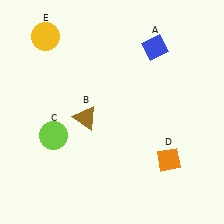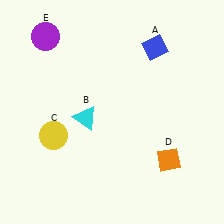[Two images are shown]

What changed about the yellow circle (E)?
In Image 1, E is yellow. In Image 2, it changed to purple.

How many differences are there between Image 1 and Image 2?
There are 3 differences between the two images.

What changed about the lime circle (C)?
In Image 1, C is lime. In Image 2, it changed to yellow.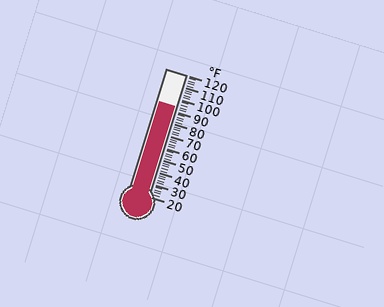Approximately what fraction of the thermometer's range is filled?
The thermometer is filled to approximately 75% of its range.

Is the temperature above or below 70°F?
The temperature is above 70°F.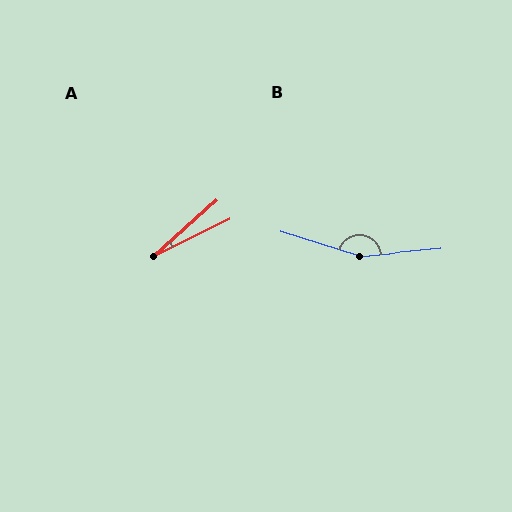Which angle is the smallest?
A, at approximately 16 degrees.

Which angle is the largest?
B, at approximately 157 degrees.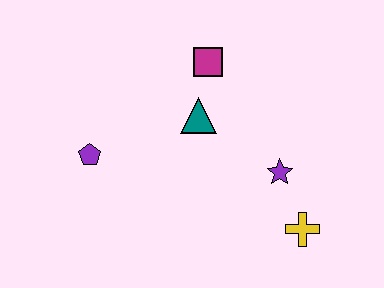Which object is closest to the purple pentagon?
The teal triangle is closest to the purple pentagon.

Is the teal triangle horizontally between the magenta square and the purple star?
No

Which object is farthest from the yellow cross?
The purple pentagon is farthest from the yellow cross.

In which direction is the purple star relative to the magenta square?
The purple star is below the magenta square.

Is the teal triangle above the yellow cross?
Yes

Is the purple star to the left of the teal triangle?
No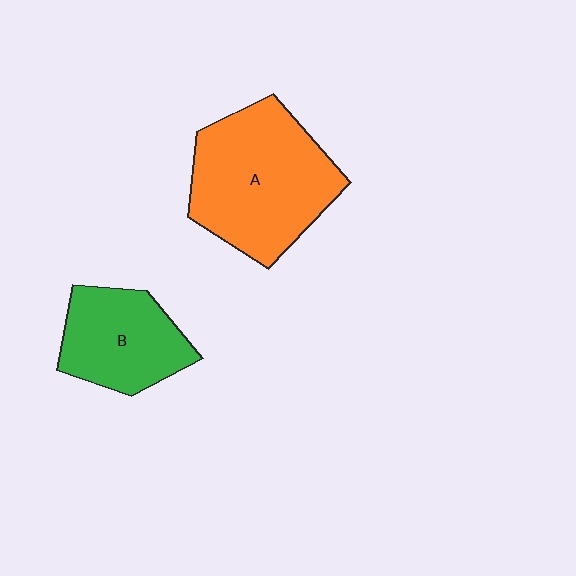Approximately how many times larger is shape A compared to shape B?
Approximately 1.6 times.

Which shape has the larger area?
Shape A (orange).